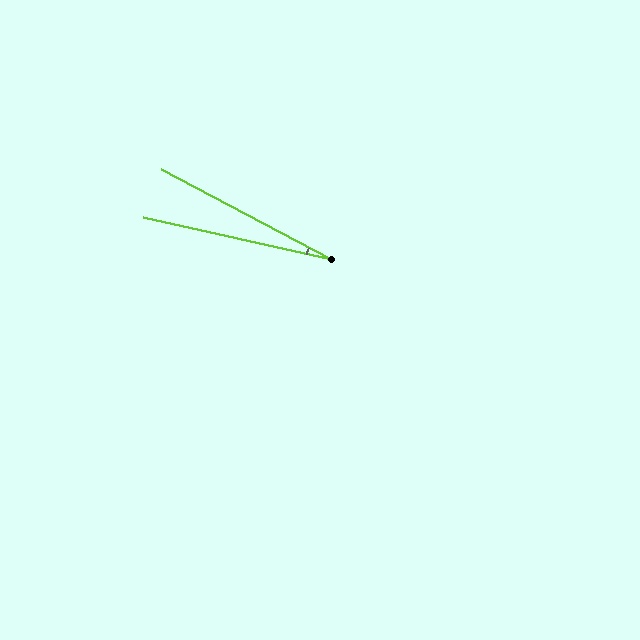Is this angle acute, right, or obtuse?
It is acute.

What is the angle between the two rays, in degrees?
Approximately 15 degrees.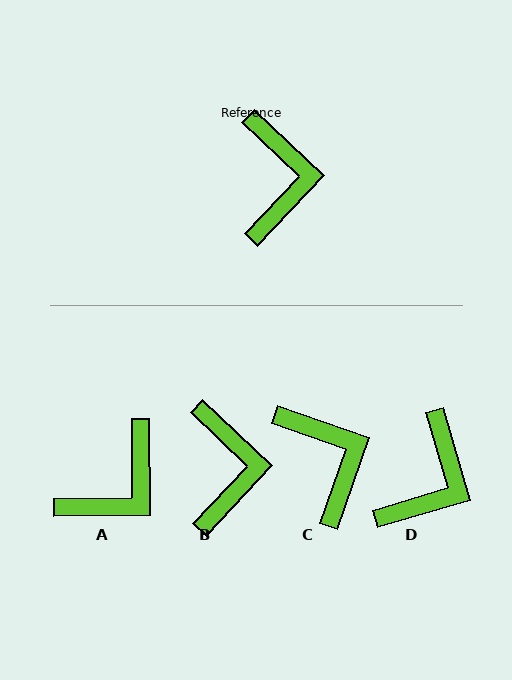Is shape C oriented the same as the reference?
No, it is off by about 24 degrees.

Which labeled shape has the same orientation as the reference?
B.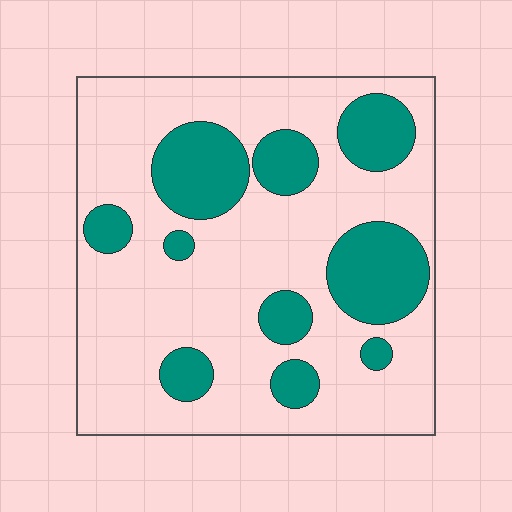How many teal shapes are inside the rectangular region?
10.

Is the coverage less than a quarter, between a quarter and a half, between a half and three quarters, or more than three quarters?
Between a quarter and a half.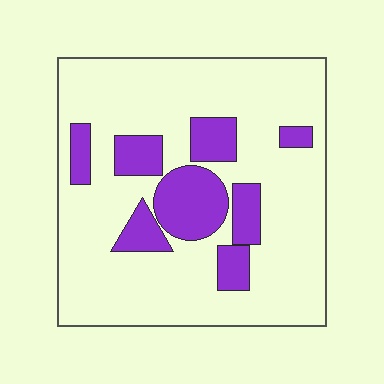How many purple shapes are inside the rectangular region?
8.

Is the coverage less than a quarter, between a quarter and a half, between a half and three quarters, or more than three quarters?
Less than a quarter.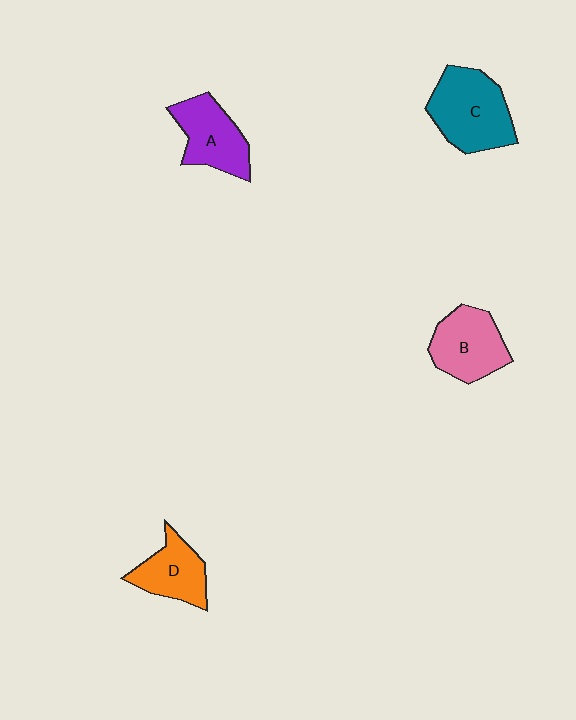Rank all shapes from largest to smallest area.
From largest to smallest: C (teal), B (pink), A (purple), D (orange).